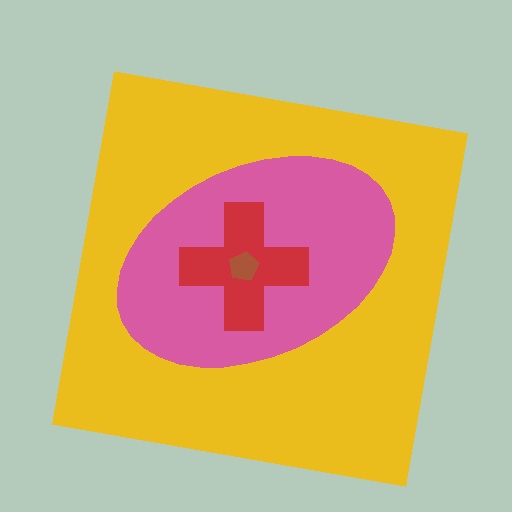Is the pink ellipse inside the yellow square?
Yes.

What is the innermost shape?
The brown pentagon.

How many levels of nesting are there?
4.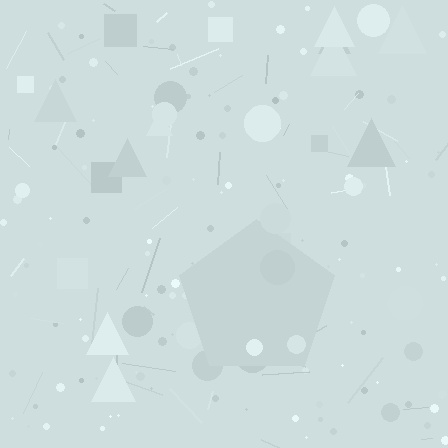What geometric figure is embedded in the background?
A pentagon is embedded in the background.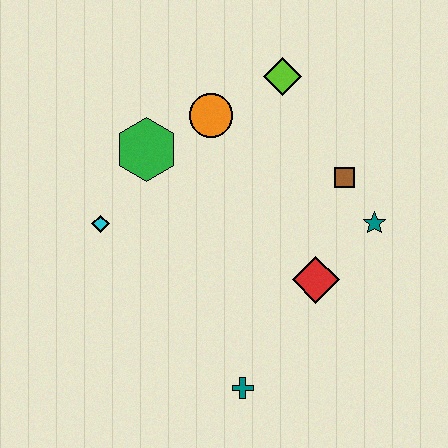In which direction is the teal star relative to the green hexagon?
The teal star is to the right of the green hexagon.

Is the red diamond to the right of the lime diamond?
Yes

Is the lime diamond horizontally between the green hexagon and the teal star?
Yes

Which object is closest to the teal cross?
The red diamond is closest to the teal cross.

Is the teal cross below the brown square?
Yes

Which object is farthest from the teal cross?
The lime diamond is farthest from the teal cross.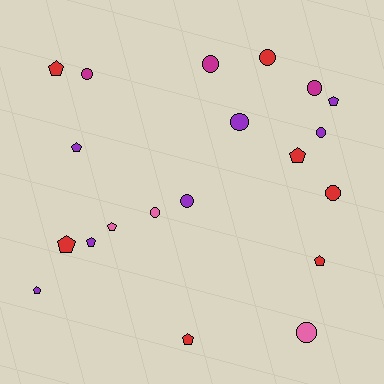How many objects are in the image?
There are 20 objects.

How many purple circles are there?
There are 3 purple circles.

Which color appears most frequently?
Red, with 7 objects.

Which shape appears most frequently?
Circle, with 10 objects.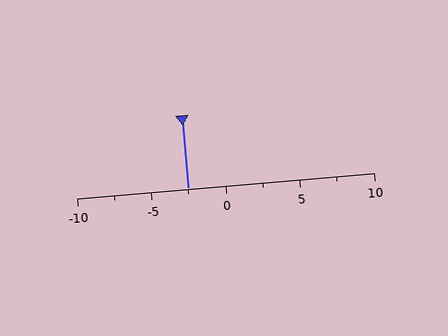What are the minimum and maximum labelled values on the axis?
The axis runs from -10 to 10.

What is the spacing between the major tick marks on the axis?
The major ticks are spaced 5 apart.